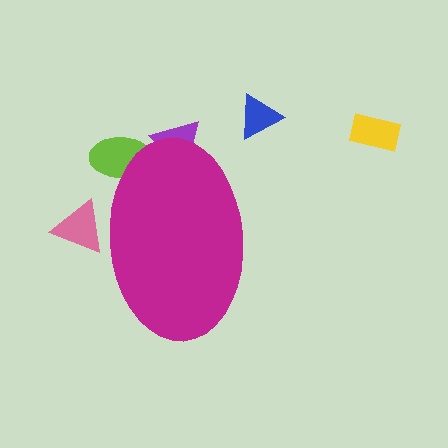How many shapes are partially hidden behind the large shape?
3 shapes are partially hidden.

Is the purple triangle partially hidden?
Yes, the purple triangle is partially hidden behind the magenta ellipse.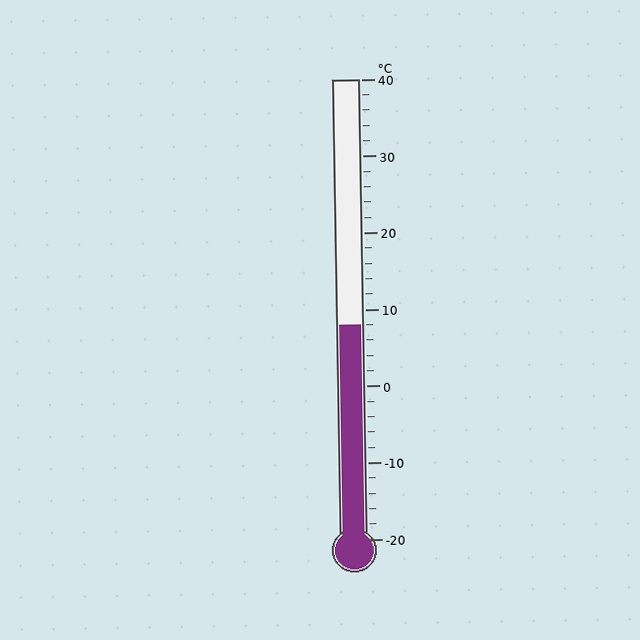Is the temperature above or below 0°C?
The temperature is above 0°C.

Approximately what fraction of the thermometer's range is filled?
The thermometer is filled to approximately 45% of its range.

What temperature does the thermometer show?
The thermometer shows approximately 8°C.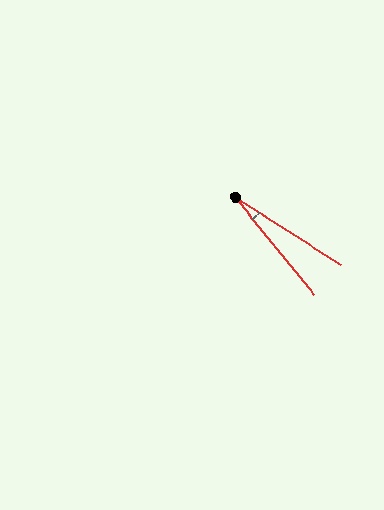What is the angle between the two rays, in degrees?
Approximately 19 degrees.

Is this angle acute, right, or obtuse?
It is acute.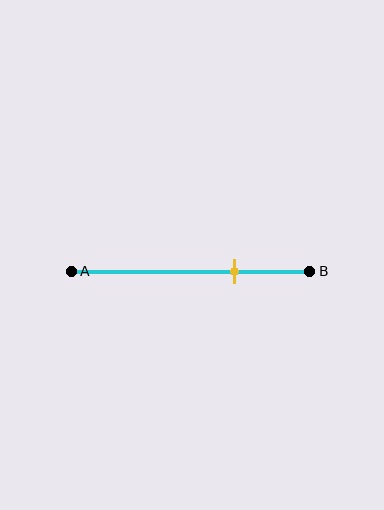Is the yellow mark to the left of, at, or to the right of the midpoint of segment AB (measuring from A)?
The yellow mark is to the right of the midpoint of segment AB.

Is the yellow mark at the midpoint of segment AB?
No, the mark is at about 70% from A, not at the 50% midpoint.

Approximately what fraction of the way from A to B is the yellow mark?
The yellow mark is approximately 70% of the way from A to B.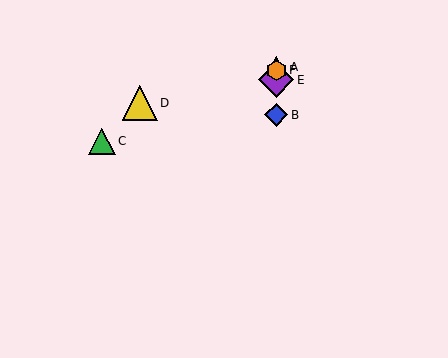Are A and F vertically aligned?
Yes, both are at x≈276.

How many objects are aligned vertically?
4 objects (A, B, E, F) are aligned vertically.